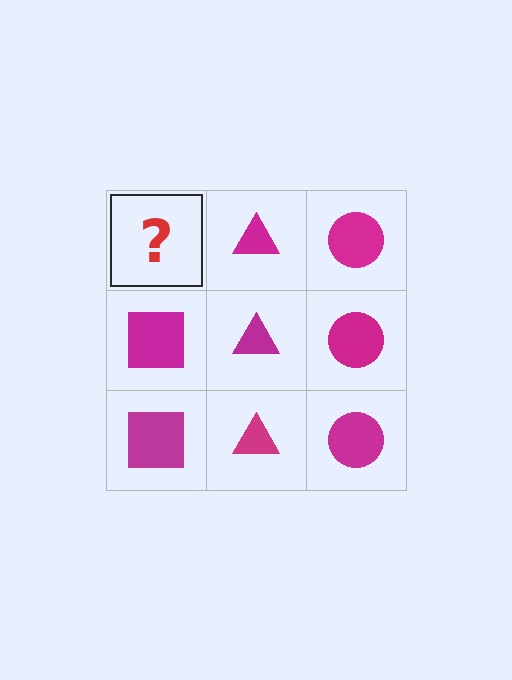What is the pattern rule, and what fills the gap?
The rule is that each column has a consistent shape. The gap should be filled with a magenta square.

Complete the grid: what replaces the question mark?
The question mark should be replaced with a magenta square.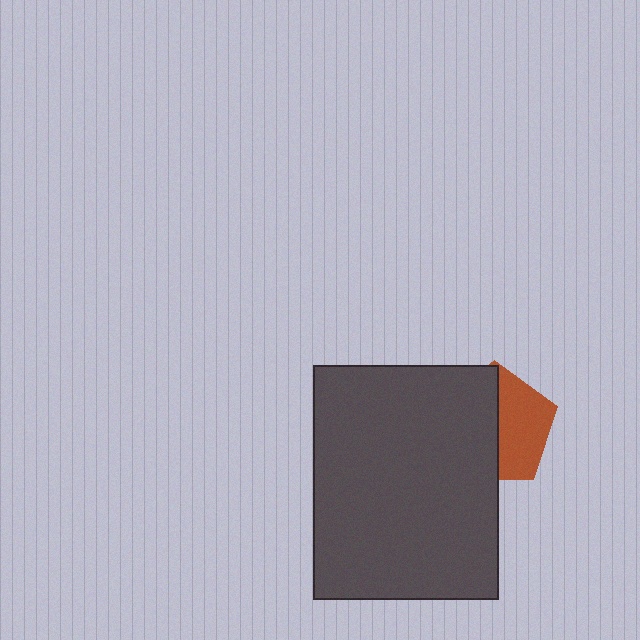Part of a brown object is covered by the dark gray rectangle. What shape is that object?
It is a pentagon.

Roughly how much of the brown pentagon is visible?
About half of it is visible (roughly 45%).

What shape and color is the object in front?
The object in front is a dark gray rectangle.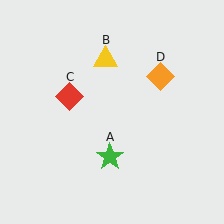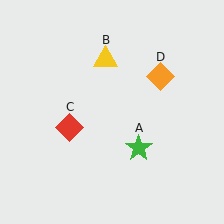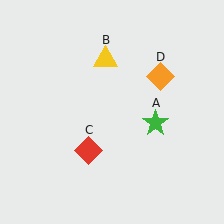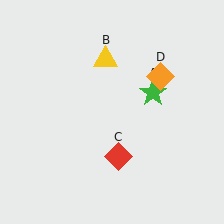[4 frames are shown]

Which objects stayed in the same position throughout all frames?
Yellow triangle (object B) and orange diamond (object D) remained stationary.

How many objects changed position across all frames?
2 objects changed position: green star (object A), red diamond (object C).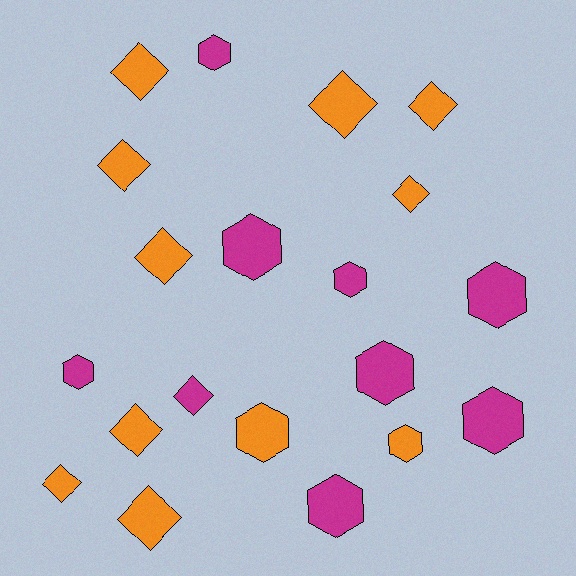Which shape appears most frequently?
Diamond, with 10 objects.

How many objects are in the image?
There are 20 objects.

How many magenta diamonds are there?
There is 1 magenta diamond.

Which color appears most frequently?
Orange, with 11 objects.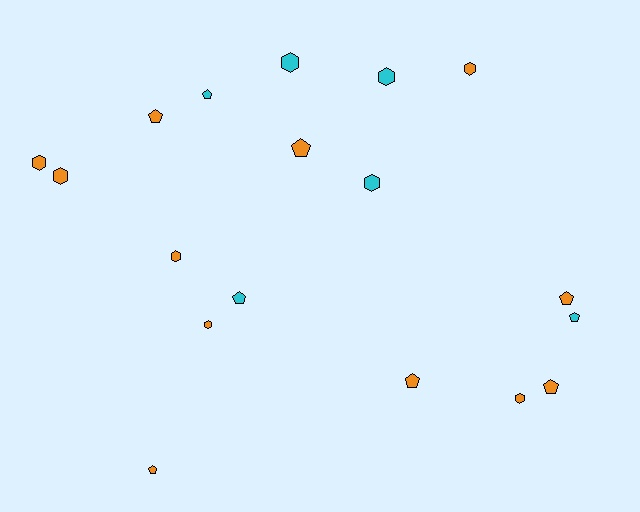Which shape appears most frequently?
Hexagon, with 9 objects.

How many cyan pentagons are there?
There are 3 cyan pentagons.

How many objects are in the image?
There are 18 objects.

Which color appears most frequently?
Orange, with 12 objects.